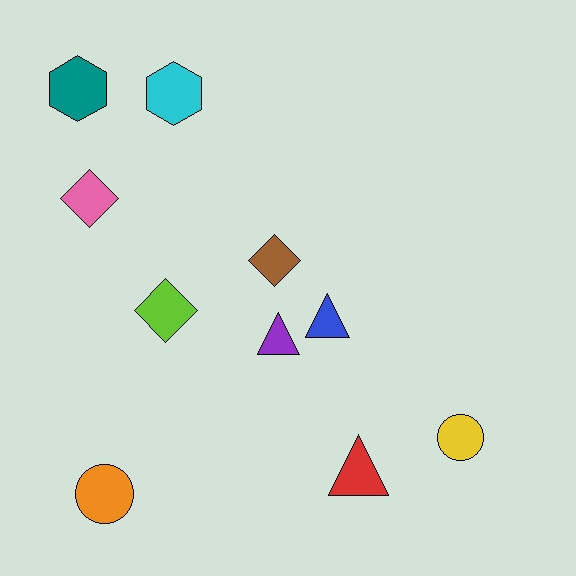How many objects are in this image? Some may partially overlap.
There are 10 objects.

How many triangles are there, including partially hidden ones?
There are 3 triangles.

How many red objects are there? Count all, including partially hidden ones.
There is 1 red object.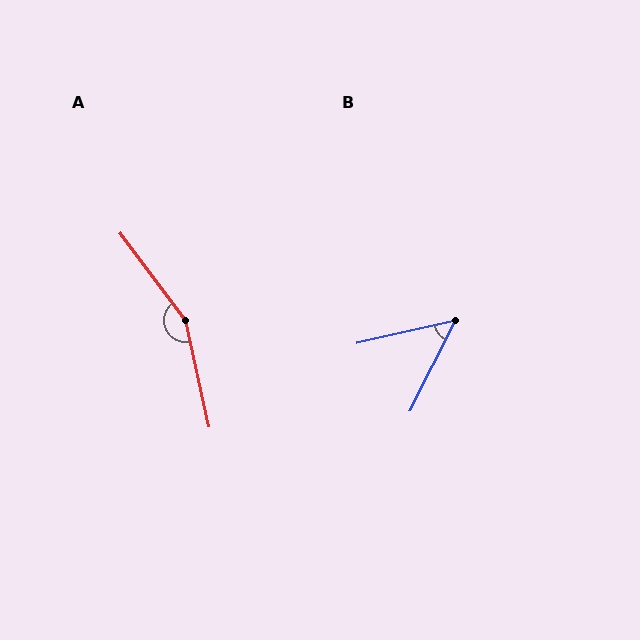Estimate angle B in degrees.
Approximately 50 degrees.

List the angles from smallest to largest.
B (50°), A (155°).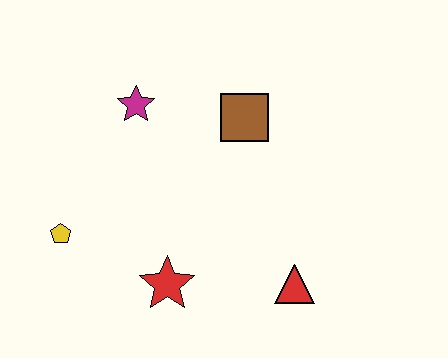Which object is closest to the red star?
The yellow pentagon is closest to the red star.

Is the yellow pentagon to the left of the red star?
Yes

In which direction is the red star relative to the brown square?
The red star is below the brown square.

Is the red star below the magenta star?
Yes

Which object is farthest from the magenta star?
The red triangle is farthest from the magenta star.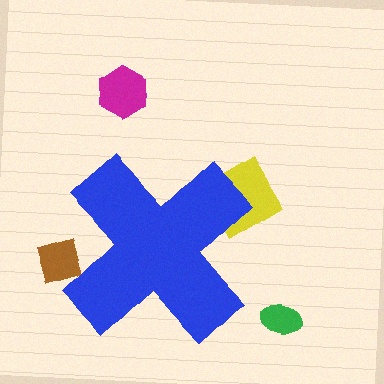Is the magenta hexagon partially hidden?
No, the magenta hexagon is fully visible.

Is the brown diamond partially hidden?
Yes, the brown diamond is partially hidden behind the blue cross.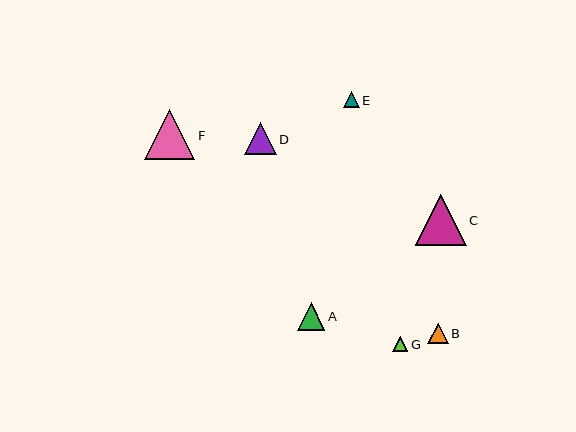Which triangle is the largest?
Triangle C is the largest with a size of approximately 51 pixels.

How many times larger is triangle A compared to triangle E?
Triangle A is approximately 1.7 times the size of triangle E.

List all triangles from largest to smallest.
From largest to smallest: C, F, D, A, B, E, G.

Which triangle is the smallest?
Triangle G is the smallest with a size of approximately 15 pixels.